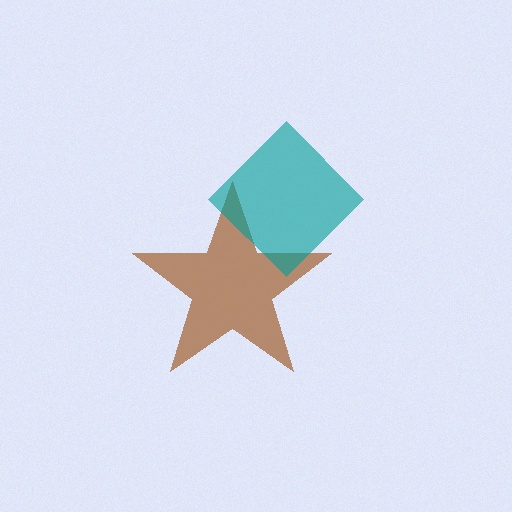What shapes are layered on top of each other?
The layered shapes are: a brown star, a teal diamond.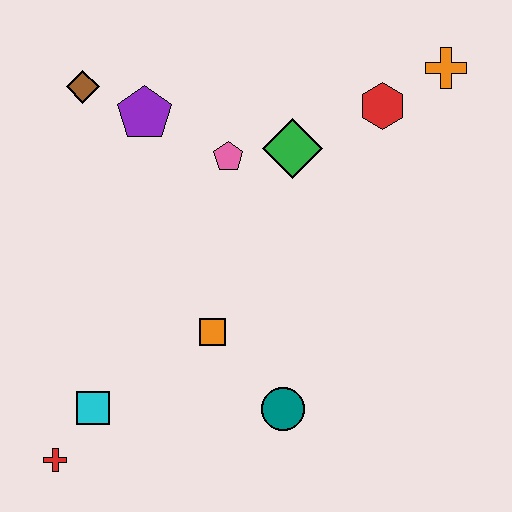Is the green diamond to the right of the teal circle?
Yes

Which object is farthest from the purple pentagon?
The red cross is farthest from the purple pentagon.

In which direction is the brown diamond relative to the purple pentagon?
The brown diamond is to the left of the purple pentagon.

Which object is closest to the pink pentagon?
The green diamond is closest to the pink pentagon.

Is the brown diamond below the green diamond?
No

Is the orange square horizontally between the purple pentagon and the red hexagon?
Yes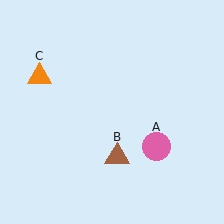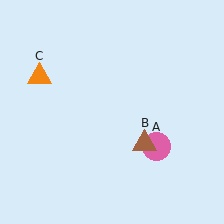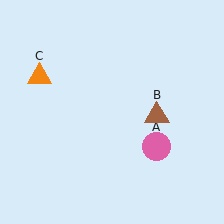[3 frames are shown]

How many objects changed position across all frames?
1 object changed position: brown triangle (object B).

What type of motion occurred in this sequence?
The brown triangle (object B) rotated counterclockwise around the center of the scene.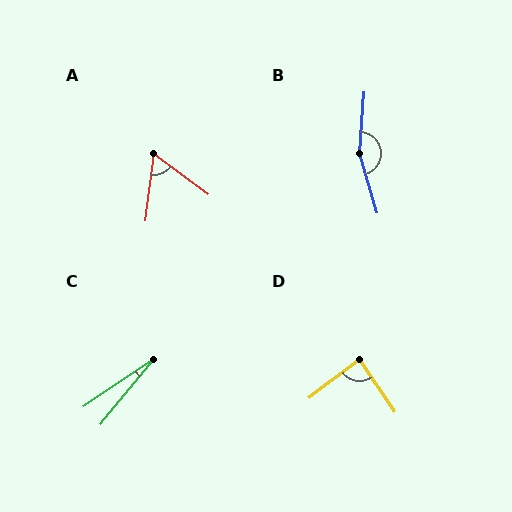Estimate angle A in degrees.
Approximately 60 degrees.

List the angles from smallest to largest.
C (17°), A (60°), D (87°), B (160°).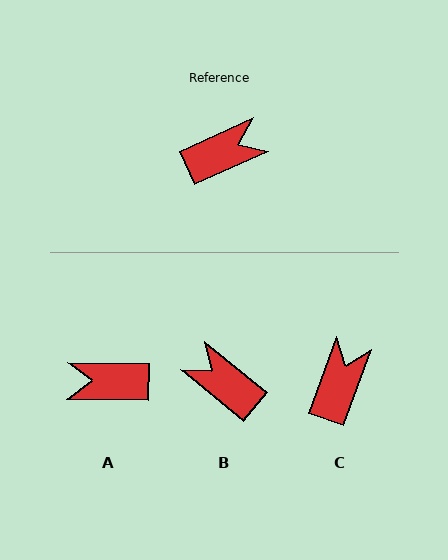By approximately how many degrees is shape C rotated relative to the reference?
Approximately 46 degrees counter-clockwise.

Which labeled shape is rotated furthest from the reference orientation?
A, about 155 degrees away.